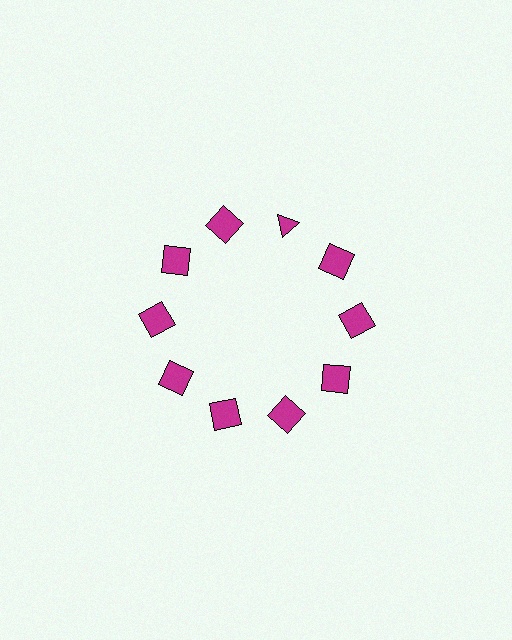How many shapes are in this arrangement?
There are 10 shapes arranged in a ring pattern.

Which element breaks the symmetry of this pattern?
The magenta triangle at roughly the 1 o'clock position breaks the symmetry. All other shapes are magenta squares.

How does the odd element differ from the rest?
It has a different shape: triangle instead of square.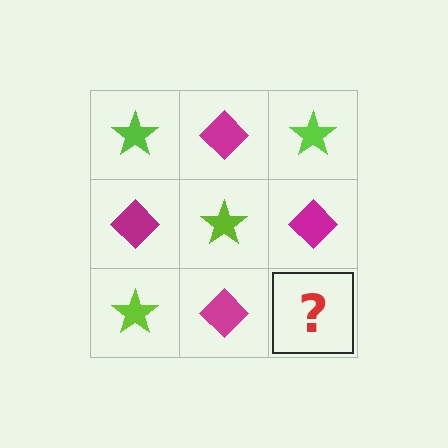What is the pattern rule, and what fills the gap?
The rule is that it alternates lime star and magenta diamond in a checkerboard pattern. The gap should be filled with a lime star.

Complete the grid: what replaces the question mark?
The question mark should be replaced with a lime star.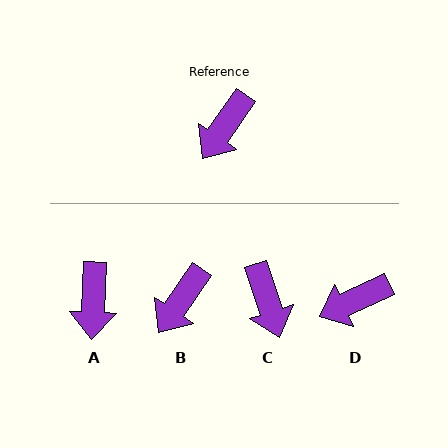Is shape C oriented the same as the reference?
No, it is off by about 52 degrees.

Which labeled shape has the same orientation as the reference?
B.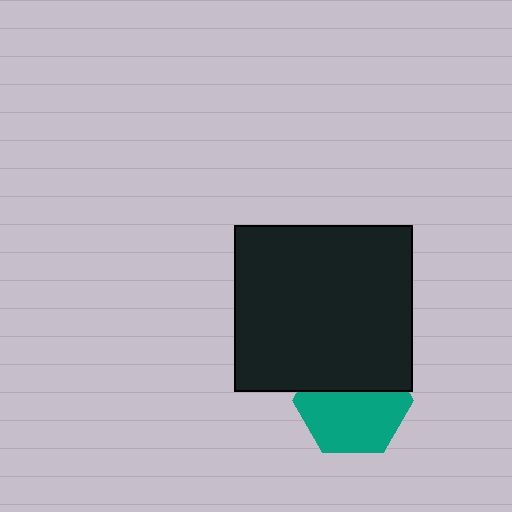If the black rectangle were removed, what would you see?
You would see the complete teal hexagon.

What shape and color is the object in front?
The object in front is a black rectangle.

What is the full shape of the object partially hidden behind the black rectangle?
The partially hidden object is a teal hexagon.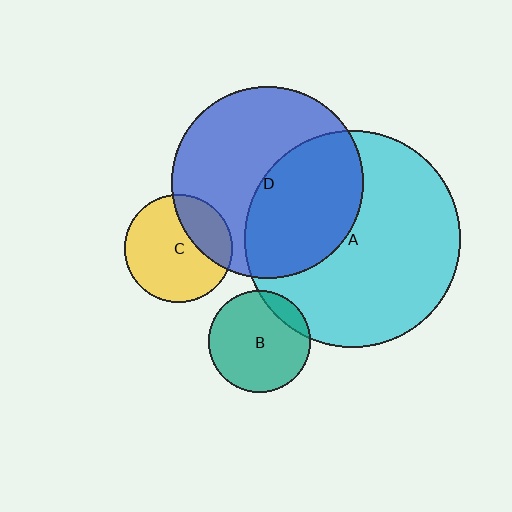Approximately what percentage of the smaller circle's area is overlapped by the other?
Approximately 45%.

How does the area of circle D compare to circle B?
Approximately 3.5 times.